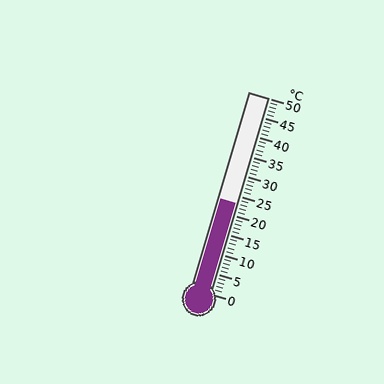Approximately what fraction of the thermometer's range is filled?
The thermometer is filled to approximately 45% of its range.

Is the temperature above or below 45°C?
The temperature is below 45°C.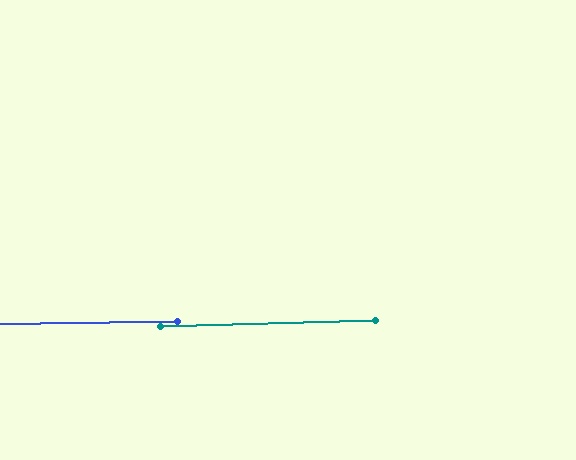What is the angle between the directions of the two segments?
Approximately 1 degree.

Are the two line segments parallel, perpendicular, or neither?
Parallel — their directions differ by only 0.9°.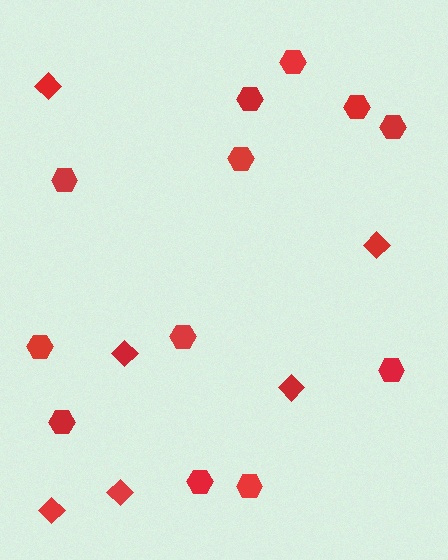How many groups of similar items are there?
There are 2 groups: one group of hexagons (12) and one group of diamonds (6).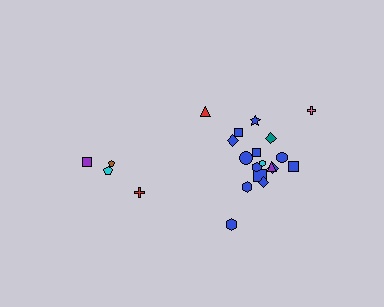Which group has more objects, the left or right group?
The right group.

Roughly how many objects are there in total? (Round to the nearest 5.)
Roughly 20 objects in total.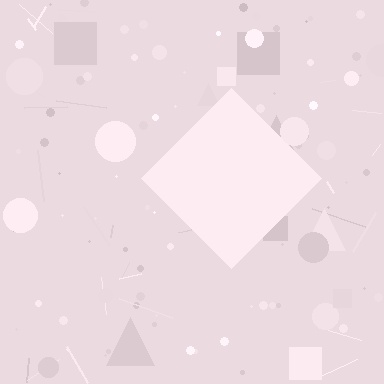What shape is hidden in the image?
A diamond is hidden in the image.